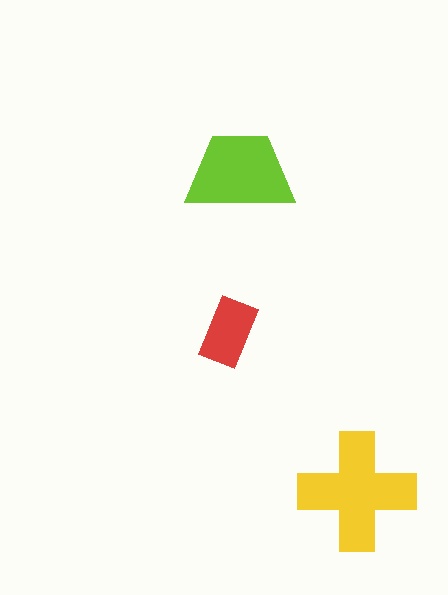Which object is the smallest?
The red rectangle.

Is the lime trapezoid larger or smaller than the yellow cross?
Smaller.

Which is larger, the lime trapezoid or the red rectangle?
The lime trapezoid.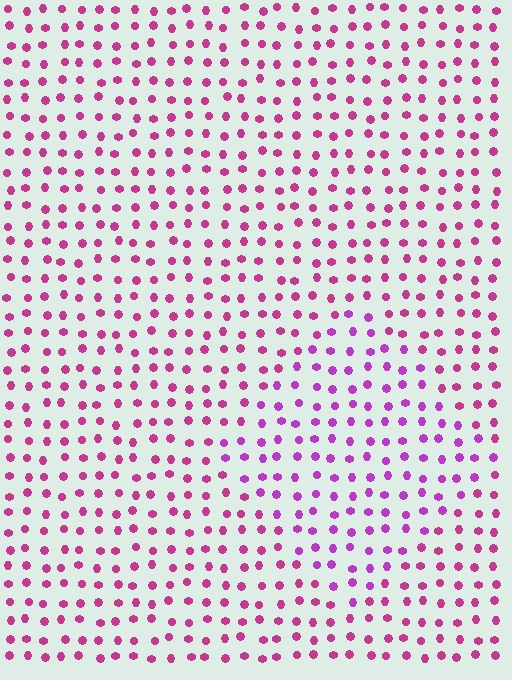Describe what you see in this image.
The image is filled with small magenta elements in a uniform arrangement. A diamond-shaped region is visible where the elements are tinted to a slightly different hue, forming a subtle color boundary.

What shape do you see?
I see a diamond.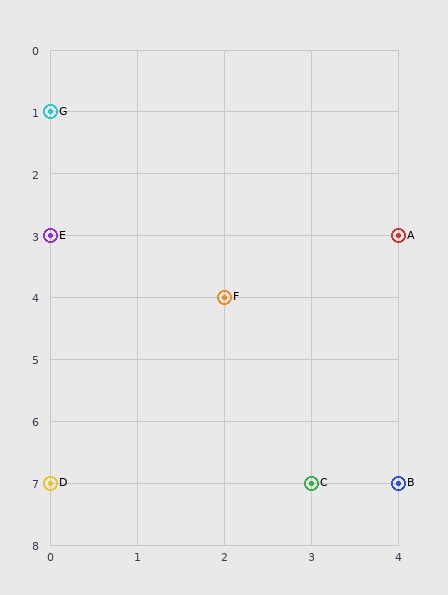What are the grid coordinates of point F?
Point F is at grid coordinates (2, 4).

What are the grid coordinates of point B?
Point B is at grid coordinates (4, 7).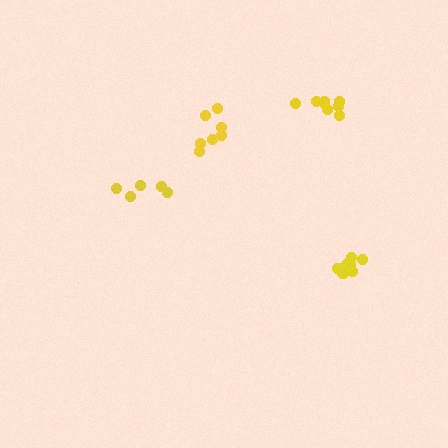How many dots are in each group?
Group 1: 8 dots, Group 2: 7 dots, Group 3: 10 dots, Group 4: 5 dots (30 total).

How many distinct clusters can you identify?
There are 4 distinct clusters.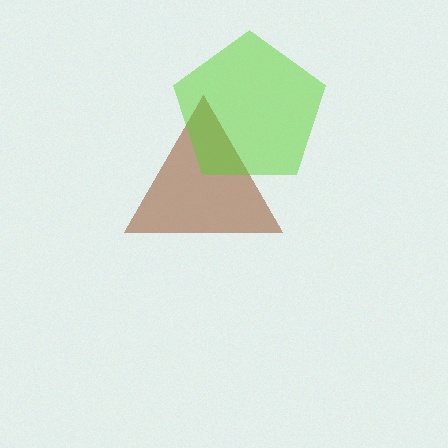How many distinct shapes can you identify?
There are 2 distinct shapes: a brown triangle, a lime pentagon.